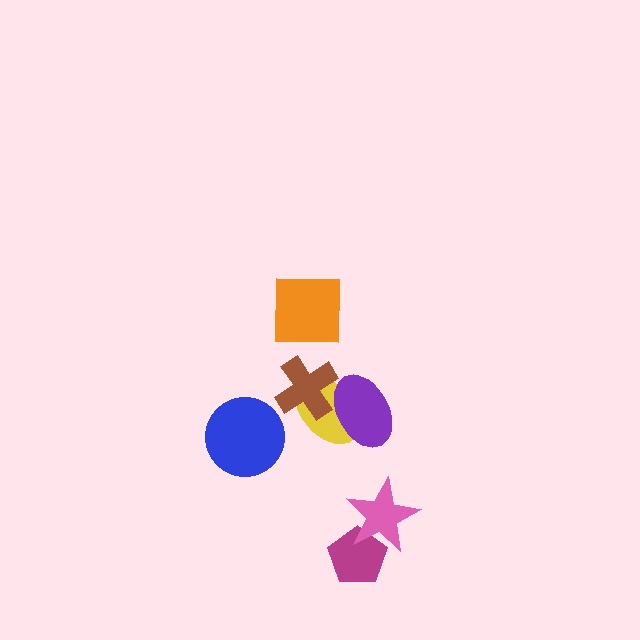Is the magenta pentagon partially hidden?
Yes, it is partially covered by another shape.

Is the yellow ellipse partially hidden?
Yes, it is partially covered by another shape.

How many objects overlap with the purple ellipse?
2 objects overlap with the purple ellipse.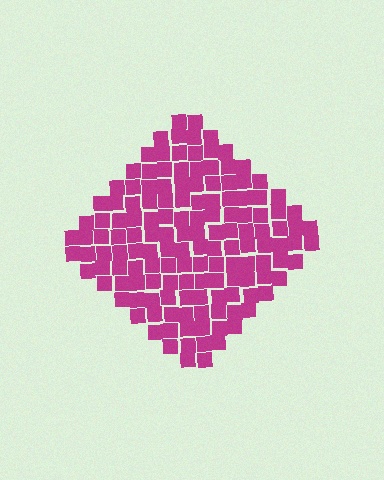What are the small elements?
The small elements are squares.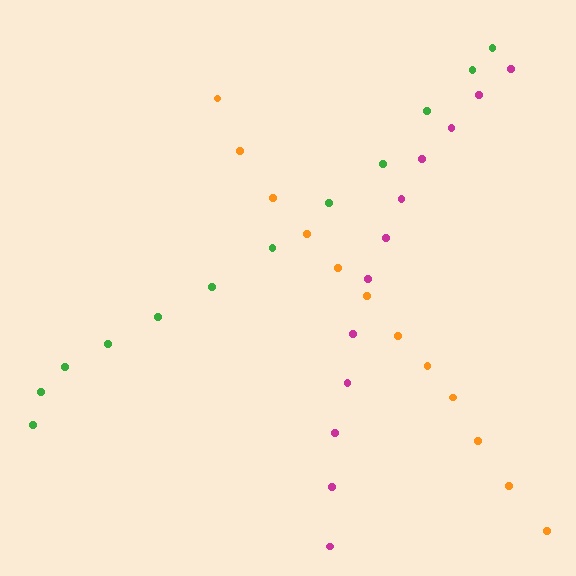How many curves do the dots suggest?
There are 3 distinct paths.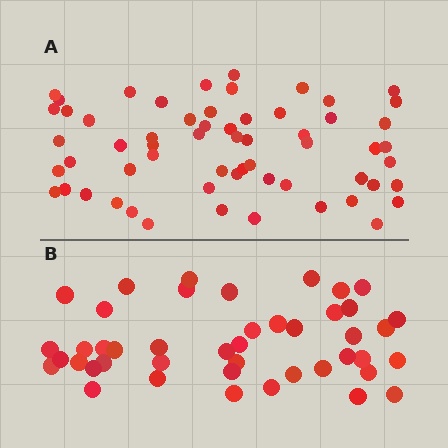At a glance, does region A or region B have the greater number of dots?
Region A (the top region) has more dots.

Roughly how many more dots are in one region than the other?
Region A has approximately 15 more dots than region B.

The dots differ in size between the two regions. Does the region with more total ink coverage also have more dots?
No. Region B has more total ink coverage because its dots are larger, but region A actually contains more individual dots. Total area can be misleading — the number of items is what matters here.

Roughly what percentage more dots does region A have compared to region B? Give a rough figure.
About 35% more.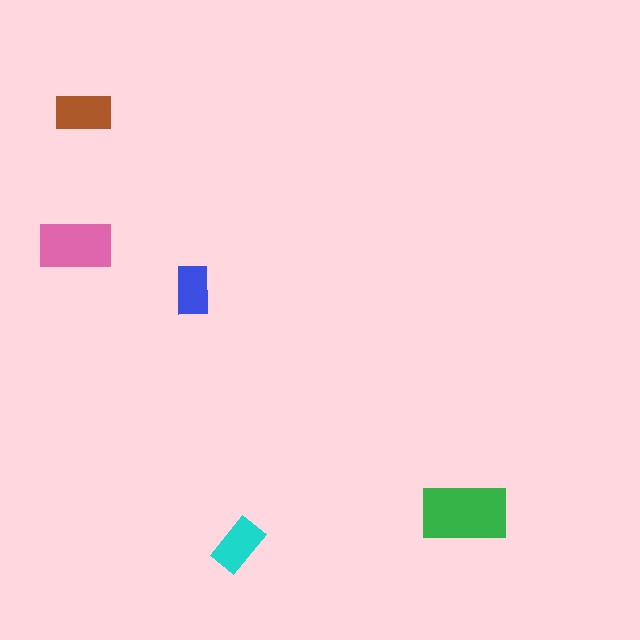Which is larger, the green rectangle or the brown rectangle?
The green one.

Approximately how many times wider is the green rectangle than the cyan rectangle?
About 1.5 times wider.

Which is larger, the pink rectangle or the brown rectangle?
The pink one.